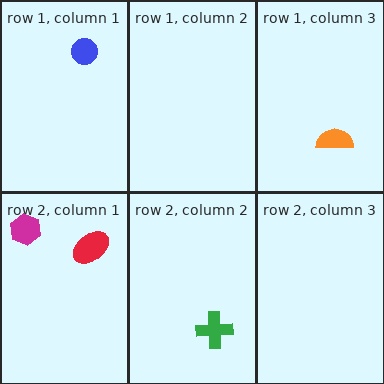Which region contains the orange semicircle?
The row 1, column 3 region.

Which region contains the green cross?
The row 2, column 2 region.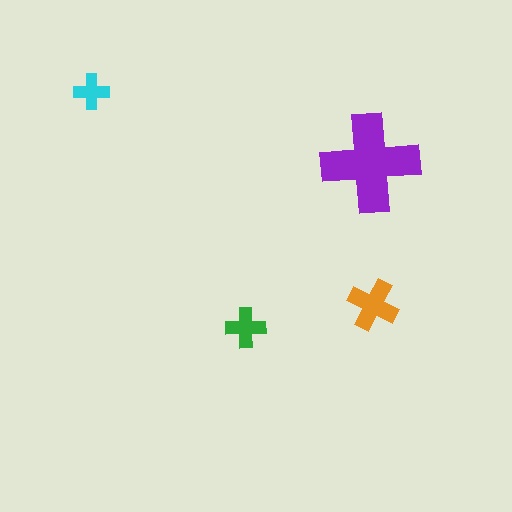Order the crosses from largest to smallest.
the purple one, the orange one, the green one, the cyan one.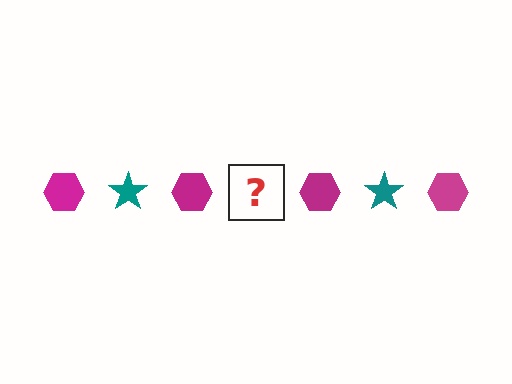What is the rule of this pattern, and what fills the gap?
The rule is that the pattern alternates between magenta hexagon and teal star. The gap should be filled with a teal star.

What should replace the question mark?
The question mark should be replaced with a teal star.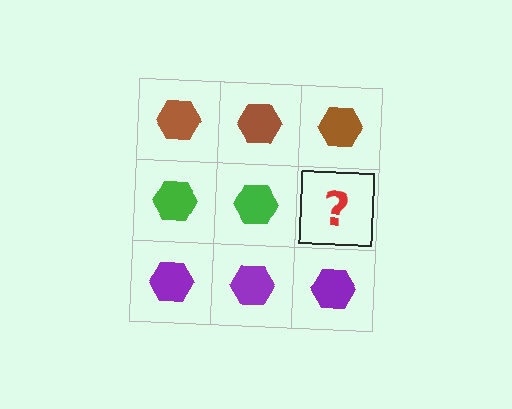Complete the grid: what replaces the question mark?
The question mark should be replaced with a green hexagon.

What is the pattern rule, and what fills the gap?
The rule is that each row has a consistent color. The gap should be filled with a green hexagon.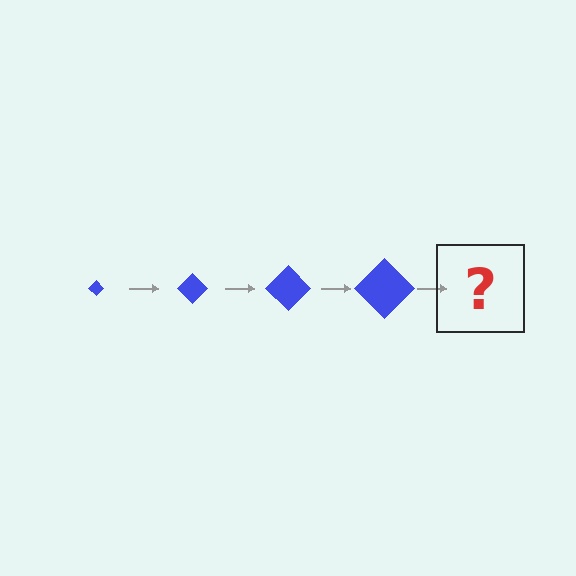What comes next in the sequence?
The next element should be a blue diamond, larger than the previous one.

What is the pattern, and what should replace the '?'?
The pattern is that the diamond gets progressively larger each step. The '?' should be a blue diamond, larger than the previous one.